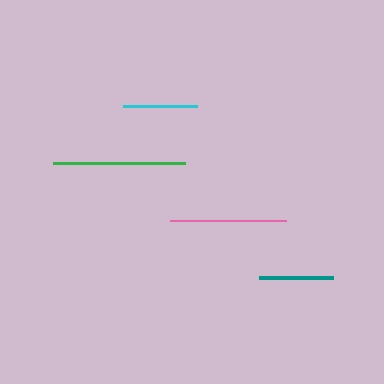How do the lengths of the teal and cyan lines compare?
The teal and cyan lines are approximately the same length.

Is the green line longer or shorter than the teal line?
The green line is longer than the teal line.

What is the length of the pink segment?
The pink segment is approximately 116 pixels long.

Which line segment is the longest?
The green line is the longest at approximately 132 pixels.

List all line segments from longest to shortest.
From longest to shortest: green, pink, teal, cyan.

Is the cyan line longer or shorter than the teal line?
The teal line is longer than the cyan line.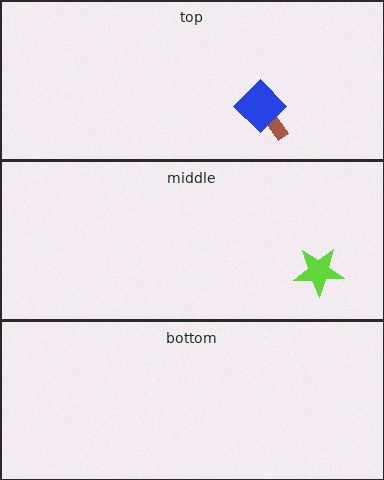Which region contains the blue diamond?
The top region.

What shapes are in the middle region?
The lime star.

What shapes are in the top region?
The brown arrow, the blue diamond.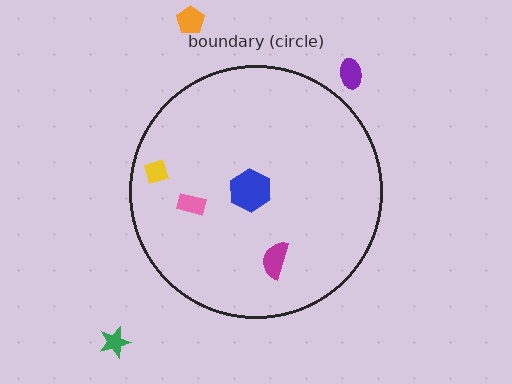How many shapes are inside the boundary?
4 inside, 3 outside.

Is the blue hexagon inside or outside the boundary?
Inside.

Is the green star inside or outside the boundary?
Outside.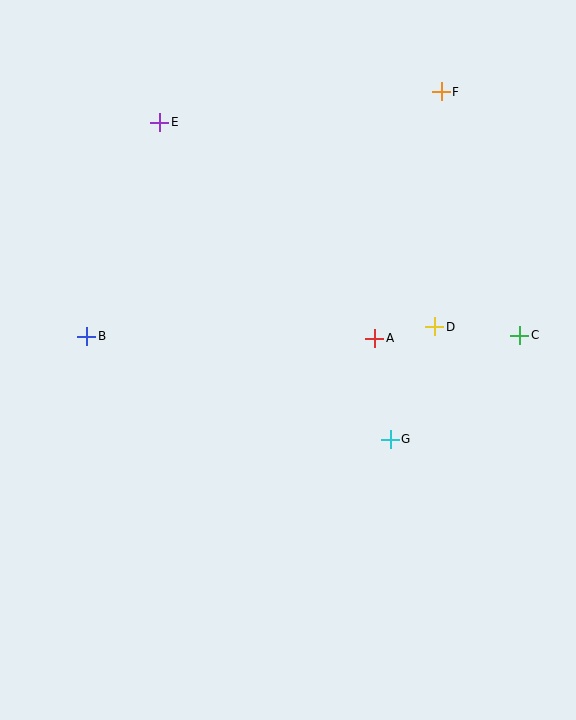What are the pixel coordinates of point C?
Point C is at (520, 335).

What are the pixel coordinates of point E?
Point E is at (160, 122).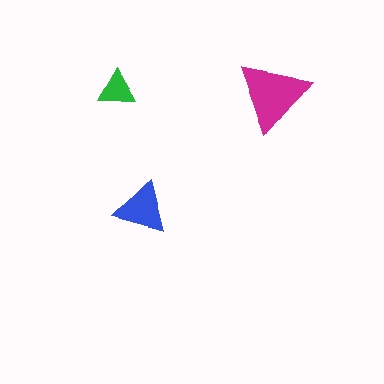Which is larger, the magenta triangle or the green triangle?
The magenta one.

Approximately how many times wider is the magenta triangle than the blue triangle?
About 1.5 times wider.